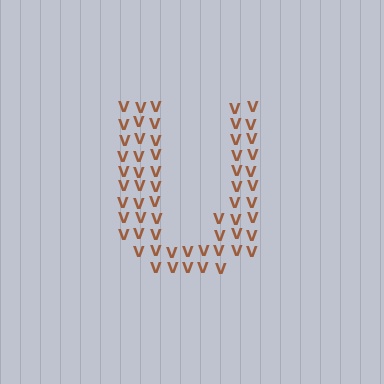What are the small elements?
The small elements are letter V's.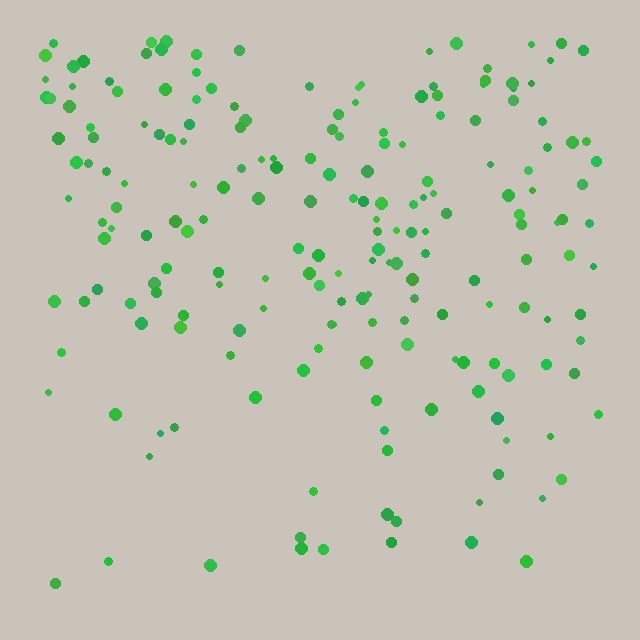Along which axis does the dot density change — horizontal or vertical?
Vertical.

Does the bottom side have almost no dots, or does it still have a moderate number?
Still a moderate number, just noticeably fewer than the top.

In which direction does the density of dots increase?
From bottom to top, with the top side densest.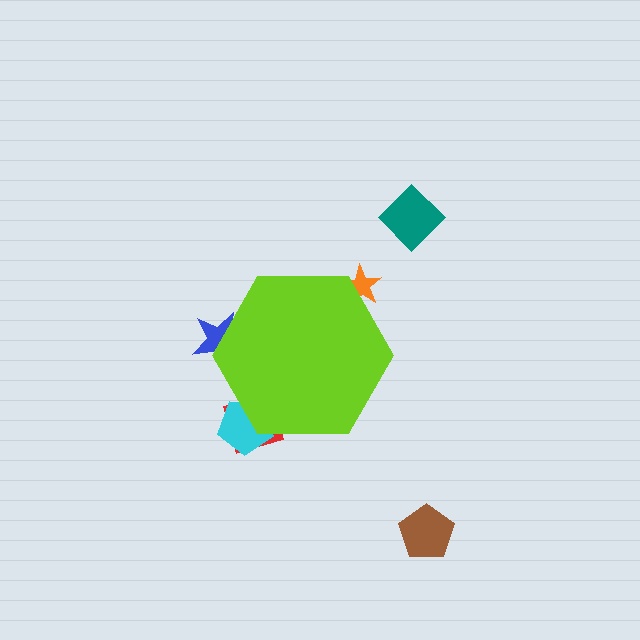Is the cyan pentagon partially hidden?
Yes, the cyan pentagon is partially hidden behind the lime hexagon.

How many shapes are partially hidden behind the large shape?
4 shapes are partially hidden.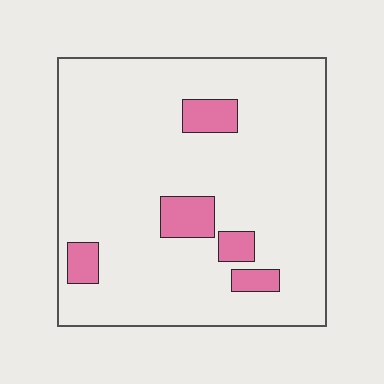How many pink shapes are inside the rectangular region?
5.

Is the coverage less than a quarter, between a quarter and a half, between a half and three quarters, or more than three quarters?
Less than a quarter.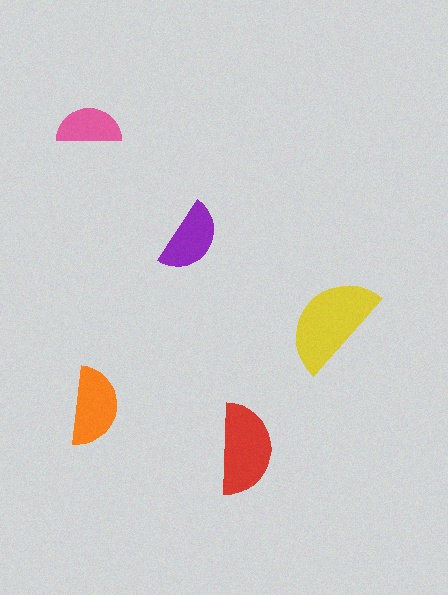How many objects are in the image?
There are 5 objects in the image.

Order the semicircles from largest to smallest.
the yellow one, the red one, the orange one, the purple one, the pink one.